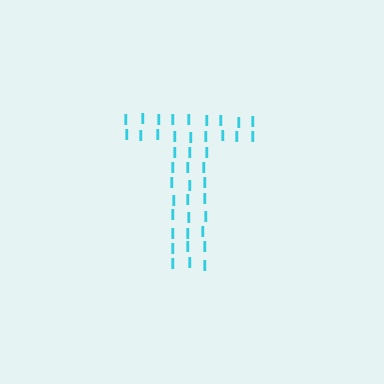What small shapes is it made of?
It is made of small letter I's.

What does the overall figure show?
The overall figure shows the letter T.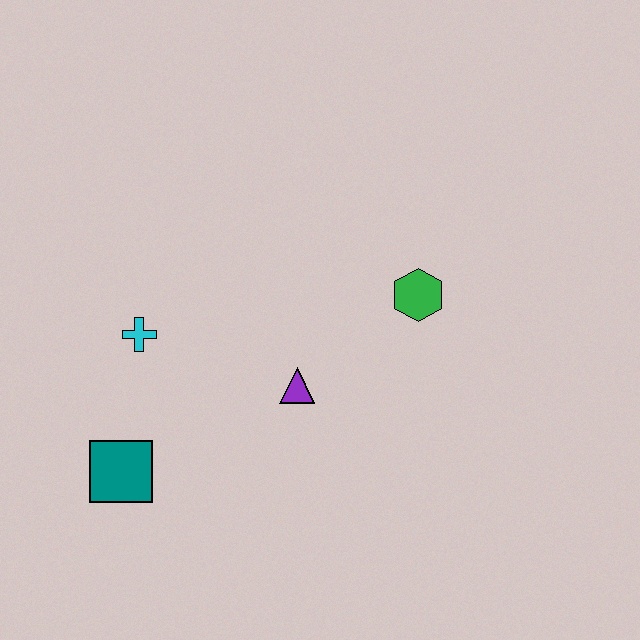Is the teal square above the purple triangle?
No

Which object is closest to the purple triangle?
The green hexagon is closest to the purple triangle.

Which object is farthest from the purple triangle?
The teal square is farthest from the purple triangle.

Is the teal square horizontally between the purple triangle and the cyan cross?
No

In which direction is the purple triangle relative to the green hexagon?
The purple triangle is to the left of the green hexagon.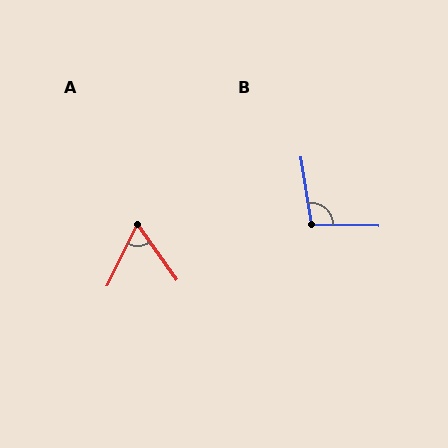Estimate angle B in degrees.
Approximately 100 degrees.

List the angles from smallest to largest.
A (62°), B (100°).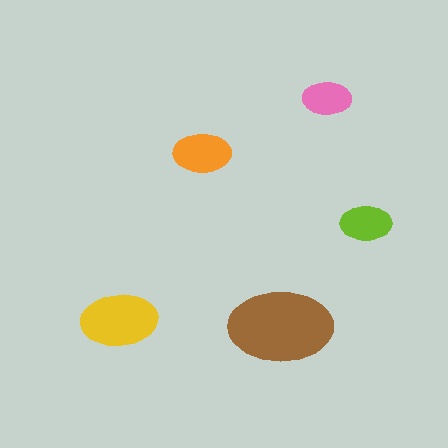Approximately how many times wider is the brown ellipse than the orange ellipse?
About 2 times wider.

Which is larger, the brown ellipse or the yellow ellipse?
The brown one.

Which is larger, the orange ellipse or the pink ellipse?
The orange one.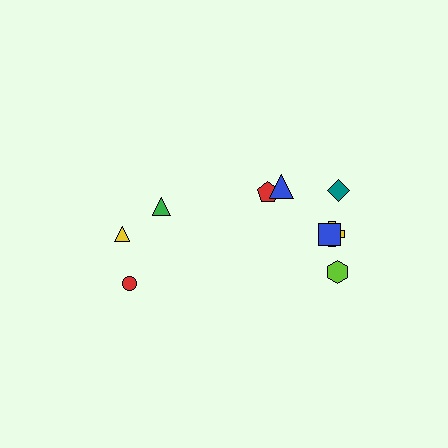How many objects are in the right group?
There are 6 objects.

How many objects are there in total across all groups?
There are 9 objects.